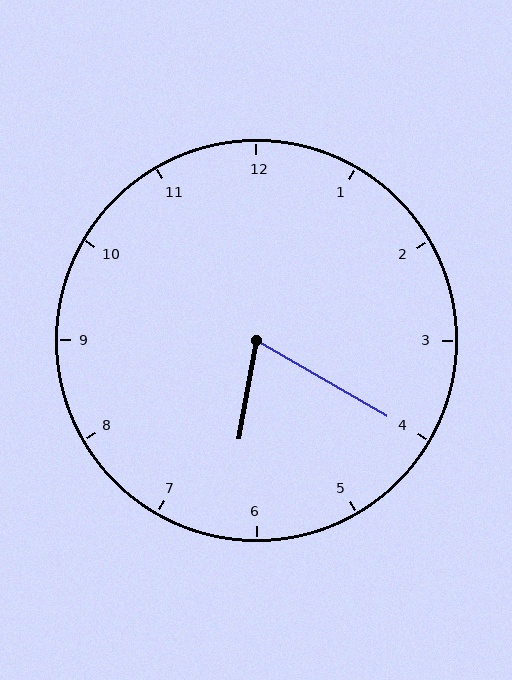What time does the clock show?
6:20.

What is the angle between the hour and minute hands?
Approximately 70 degrees.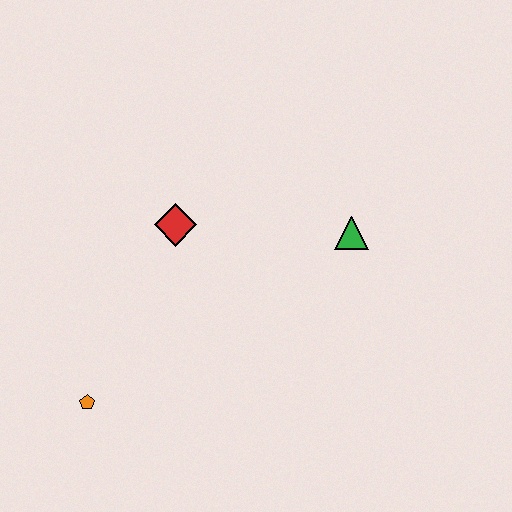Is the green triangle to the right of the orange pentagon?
Yes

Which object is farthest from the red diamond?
The orange pentagon is farthest from the red diamond.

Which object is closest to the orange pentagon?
The red diamond is closest to the orange pentagon.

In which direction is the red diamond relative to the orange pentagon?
The red diamond is above the orange pentagon.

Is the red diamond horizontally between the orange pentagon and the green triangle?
Yes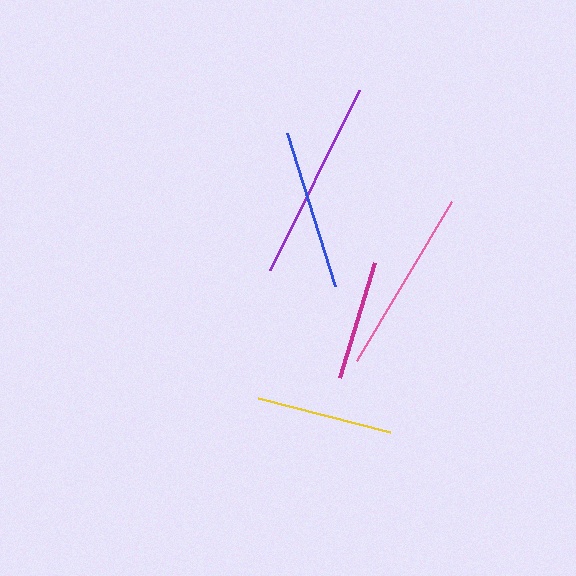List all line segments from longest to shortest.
From longest to shortest: purple, pink, blue, yellow, magenta.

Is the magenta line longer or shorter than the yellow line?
The yellow line is longer than the magenta line.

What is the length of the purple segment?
The purple segment is approximately 201 pixels long.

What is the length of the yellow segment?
The yellow segment is approximately 136 pixels long.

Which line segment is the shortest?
The magenta line is the shortest at approximately 120 pixels.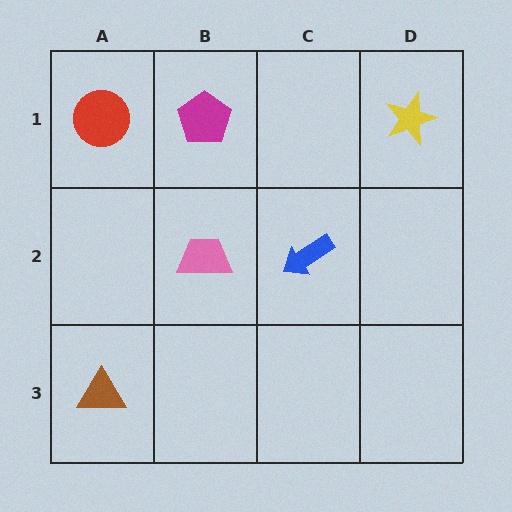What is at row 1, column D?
A yellow star.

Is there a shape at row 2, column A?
No, that cell is empty.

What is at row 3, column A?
A brown triangle.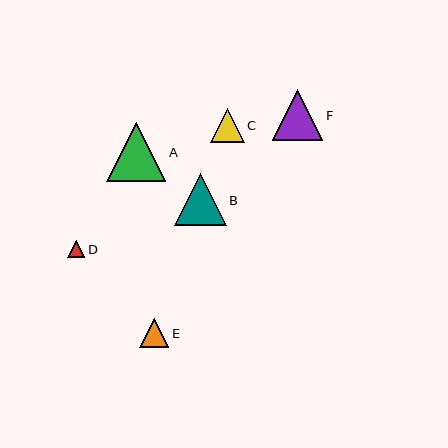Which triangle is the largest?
Triangle A is the largest with a size of approximately 59 pixels.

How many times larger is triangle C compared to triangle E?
Triangle C is approximately 1.2 times the size of triangle E.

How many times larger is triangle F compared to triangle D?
Triangle F is approximately 3.0 times the size of triangle D.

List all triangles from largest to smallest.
From largest to smallest: A, B, F, C, E, D.